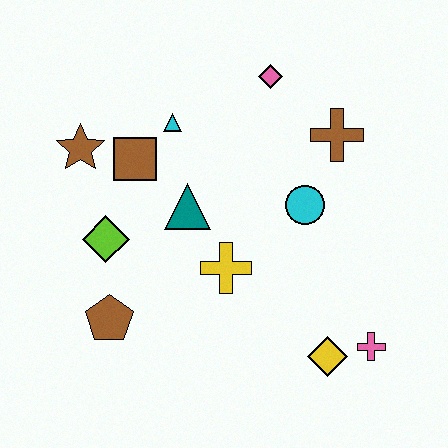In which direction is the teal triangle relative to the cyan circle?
The teal triangle is to the left of the cyan circle.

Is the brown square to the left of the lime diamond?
No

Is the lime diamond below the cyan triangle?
Yes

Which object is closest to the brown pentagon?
The lime diamond is closest to the brown pentagon.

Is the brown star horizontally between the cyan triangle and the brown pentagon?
No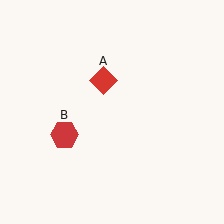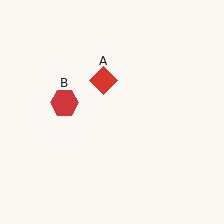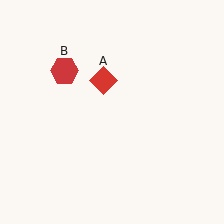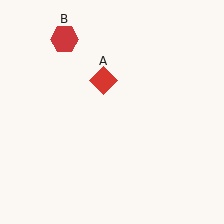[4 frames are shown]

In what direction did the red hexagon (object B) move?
The red hexagon (object B) moved up.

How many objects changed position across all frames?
1 object changed position: red hexagon (object B).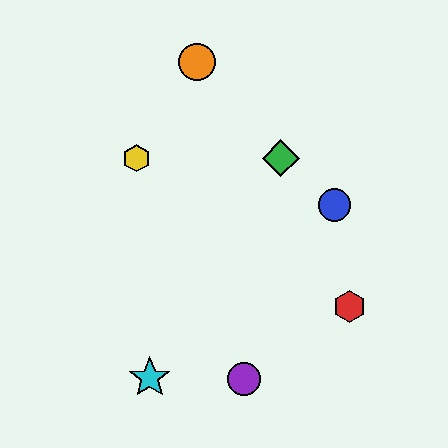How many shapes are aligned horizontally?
2 shapes (the green diamond, the yellow hexagon) are aligned horizontally.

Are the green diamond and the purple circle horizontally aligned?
No, the green diamond is at y≈158 and the purple circle is at y≈379.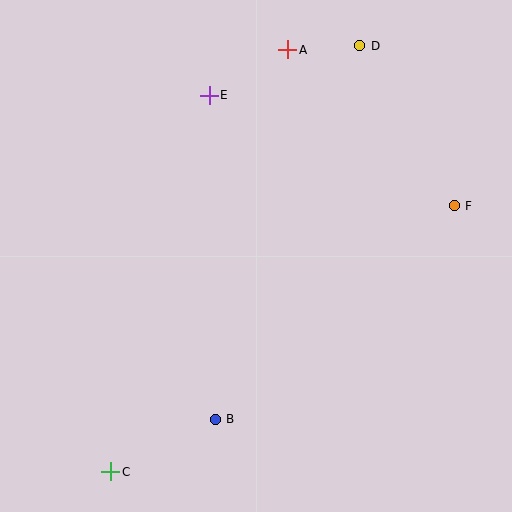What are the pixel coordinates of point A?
Point A is at (288, 50).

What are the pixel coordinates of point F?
Point F is at (454, 206).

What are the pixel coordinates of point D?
Point D is at (360, 46).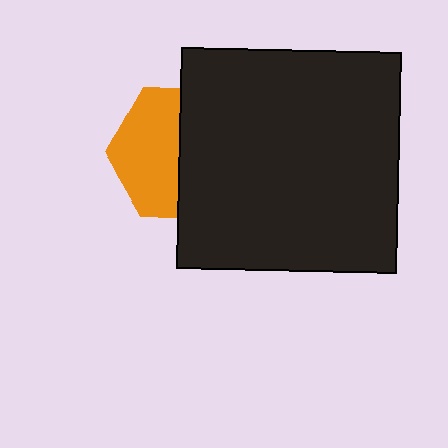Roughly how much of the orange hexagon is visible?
About half of it is visible (roughly 50%).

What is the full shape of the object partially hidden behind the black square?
The partially hidden object is an orange hexagon.